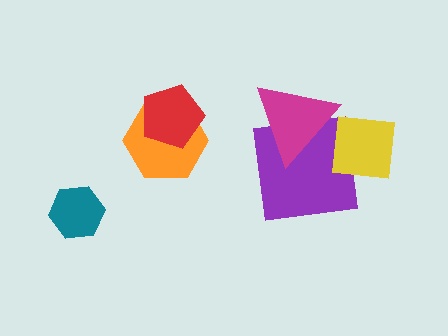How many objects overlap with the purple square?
2 objects overlap with the purple square.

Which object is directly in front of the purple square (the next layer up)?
The yellow square is directly in front of the purple square.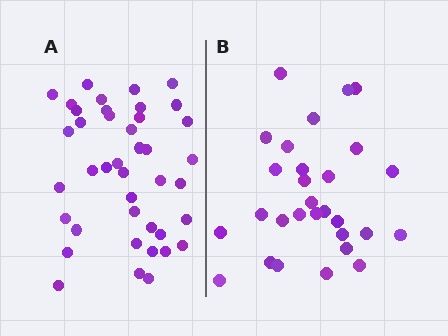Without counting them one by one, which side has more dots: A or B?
Region A (the left region) has more dots.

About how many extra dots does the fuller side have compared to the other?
Region A has roughly 12 or so more dots than region B.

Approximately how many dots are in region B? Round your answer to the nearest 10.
About 30 dots. (The exact count is 29, which rounds to 30.)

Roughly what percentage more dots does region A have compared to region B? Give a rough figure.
About 40% more.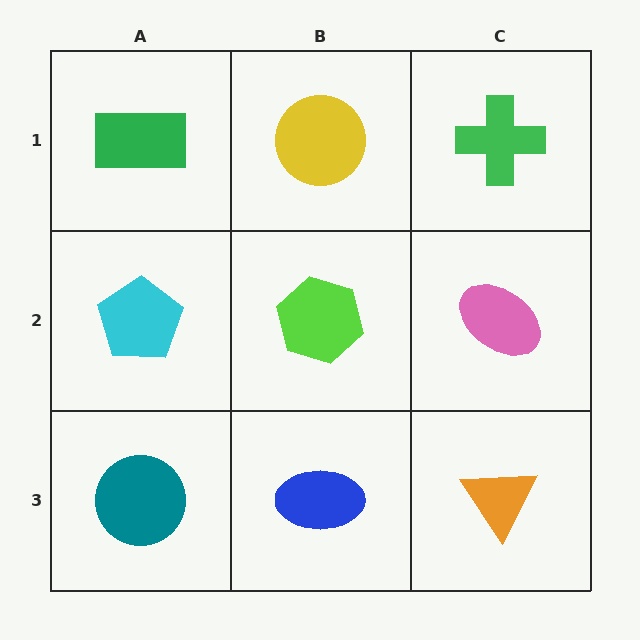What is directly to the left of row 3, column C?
A blue ellipse.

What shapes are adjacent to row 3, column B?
A lime hexagon (row 2, column B), a teal circle (row 3, column A), an orange triangle (row 3, column C).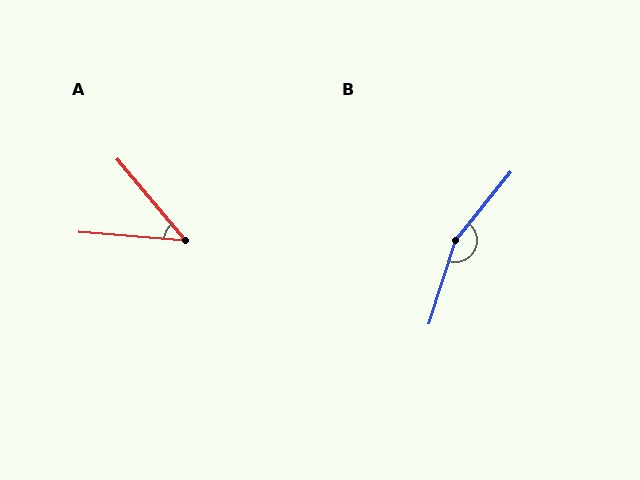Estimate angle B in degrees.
Approximately 159 degrees.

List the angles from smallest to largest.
A (46°), B (159°).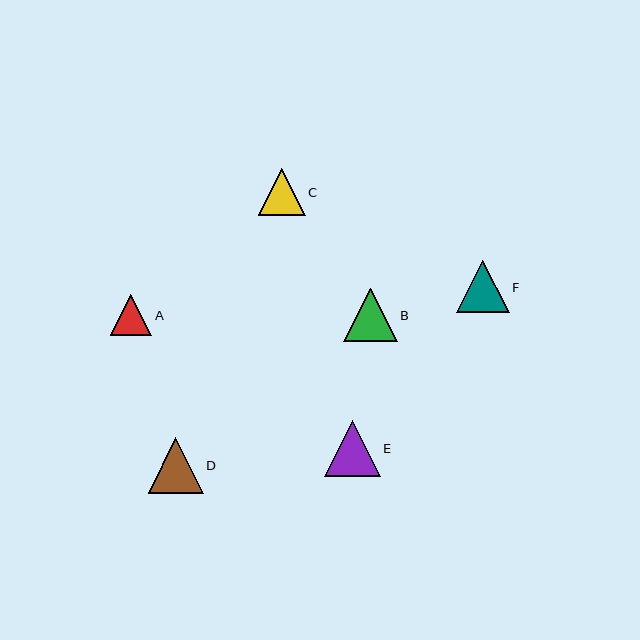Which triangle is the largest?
Triangle E is the largest with a size of approximately 56 pixels.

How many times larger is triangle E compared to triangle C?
Triangle E is approximately 1.2 times the size of triangle C.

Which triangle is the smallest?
Triangle A is the smallest with a size of approximately 41 pixels.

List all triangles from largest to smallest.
From largest to smallest: E, D, B, F, C, A.